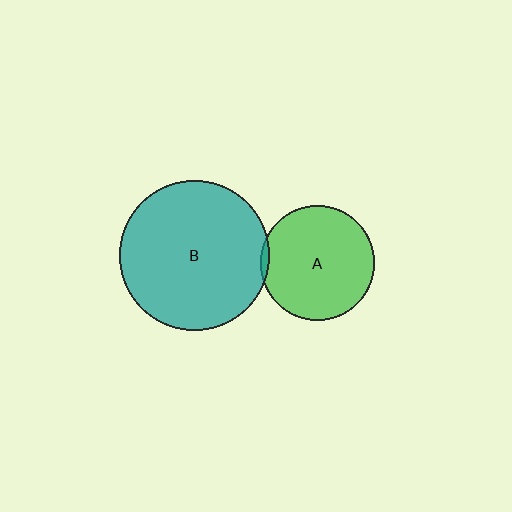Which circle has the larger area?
Circle B (teal).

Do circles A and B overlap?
Yes.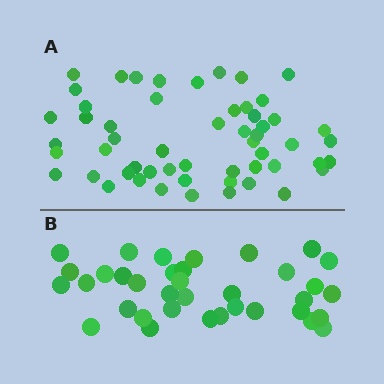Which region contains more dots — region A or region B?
Region A (the top region) has more dots.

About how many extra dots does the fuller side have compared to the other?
Region A has approximately 20 more dots than region B.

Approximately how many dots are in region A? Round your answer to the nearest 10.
About 60 dots. (The exact count is 55, which rounds to 60.)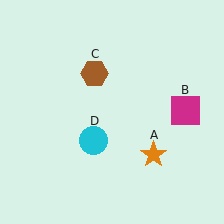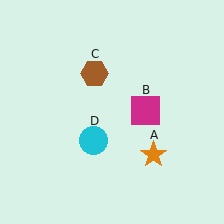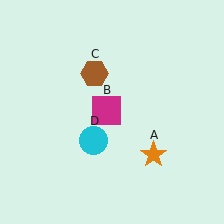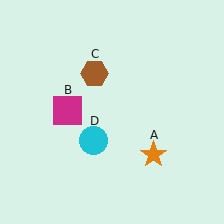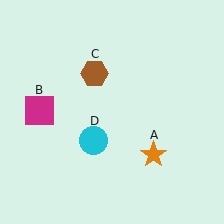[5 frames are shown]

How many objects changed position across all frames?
1 object changed position: magenta square (object B).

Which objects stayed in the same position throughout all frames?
Orange star (object A) and brown hexagon (object C) and cyan circle (object D) remained stationary.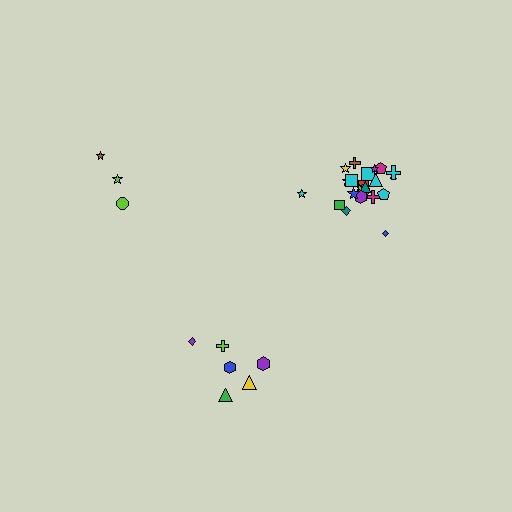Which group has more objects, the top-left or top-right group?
The top-right group.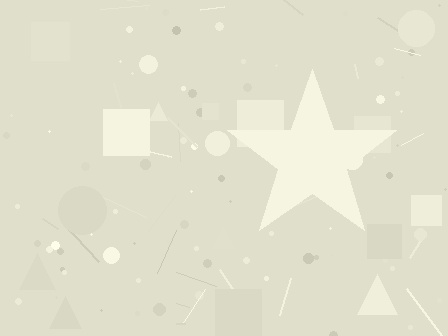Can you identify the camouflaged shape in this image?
The camouflaged shape is a star.